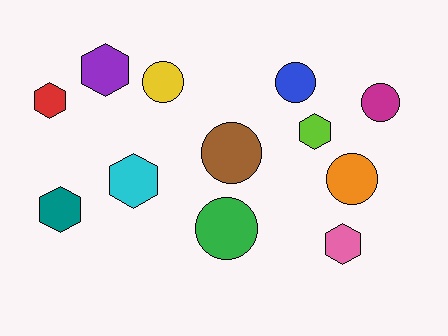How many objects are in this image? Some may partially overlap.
There are 12 objects.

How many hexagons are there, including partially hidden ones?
There are 6 hexagons.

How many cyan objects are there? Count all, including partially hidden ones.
There is 1 cyan object.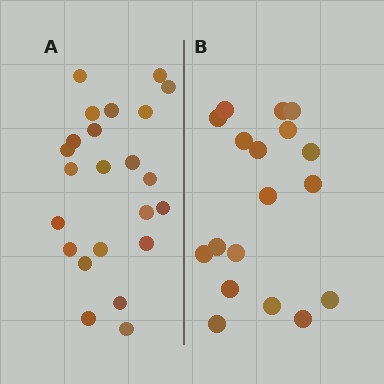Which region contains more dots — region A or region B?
Region A (the left region) has more dots.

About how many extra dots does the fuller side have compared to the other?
Region A has about 5 more dots than region B.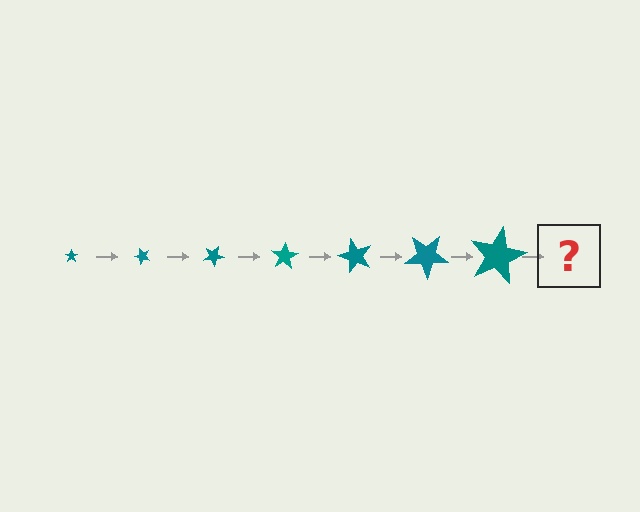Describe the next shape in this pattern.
It should be a star, larger than the previous one and rotated 350 degrees from the start.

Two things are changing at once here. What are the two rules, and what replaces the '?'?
The two rules are that the star grows larger each step and it rotates 50 degrees each step. The '?' should be a star, larger than the previous one and rotated 350 degrees from the start.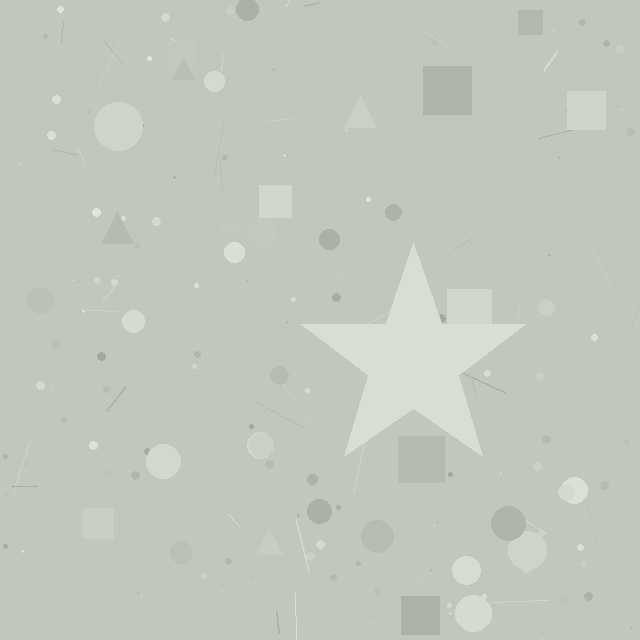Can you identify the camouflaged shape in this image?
The camouflaged shape is a star.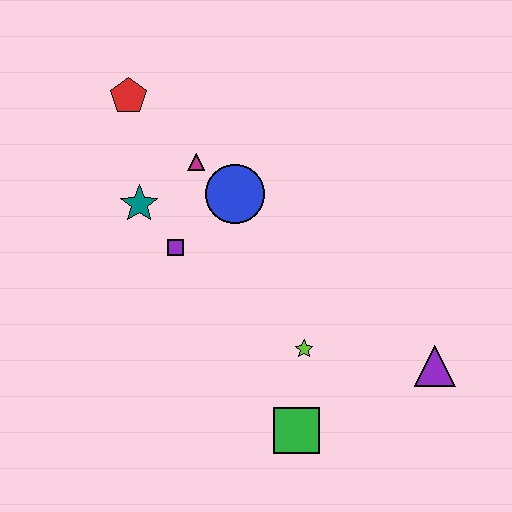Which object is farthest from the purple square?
The purple triangle is farthest from the purple square.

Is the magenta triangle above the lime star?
Yes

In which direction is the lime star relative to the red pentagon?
The lime star is below the red pentagon.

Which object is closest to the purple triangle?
The lime star is closest to the purple triangle.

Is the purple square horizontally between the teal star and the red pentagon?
No